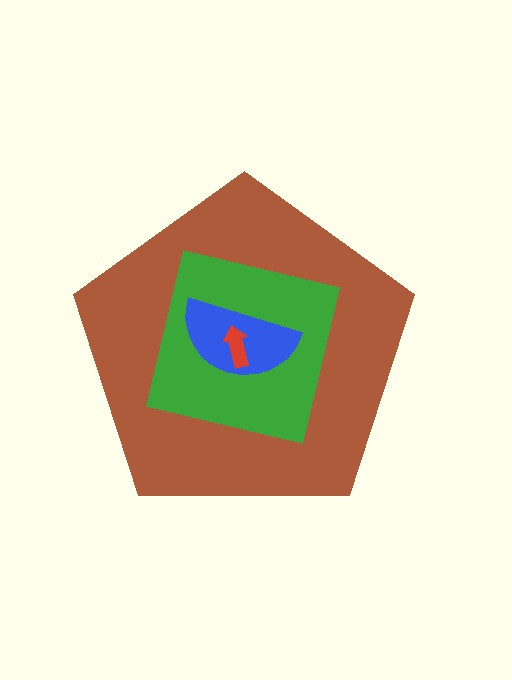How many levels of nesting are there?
4.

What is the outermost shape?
The brown pentagon.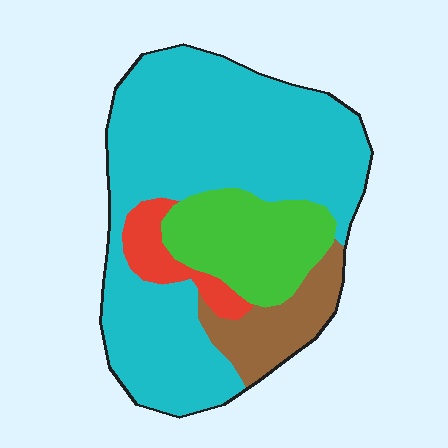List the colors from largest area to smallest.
From largest to smallest: cyan, green, brown, red.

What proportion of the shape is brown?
Brown takes up less than a sixth of the shape.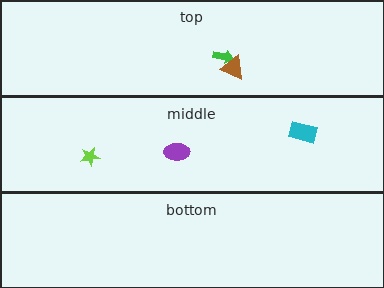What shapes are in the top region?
The green arrow, the brown triangle.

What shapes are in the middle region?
The cyan rectangle, the purple ellipse, the lime star.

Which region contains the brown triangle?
The top region.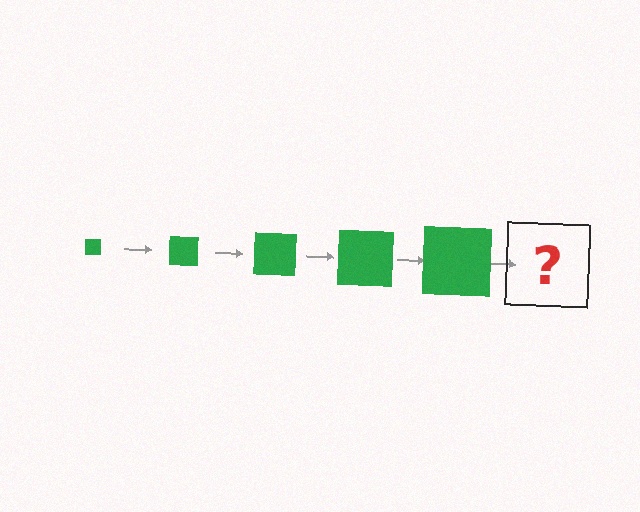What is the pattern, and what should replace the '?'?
The pattern is that the square gets progressively larger each step. The '?' should be a green square, larger than the previous one.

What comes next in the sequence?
The next element should be a green square, larger than the previous one.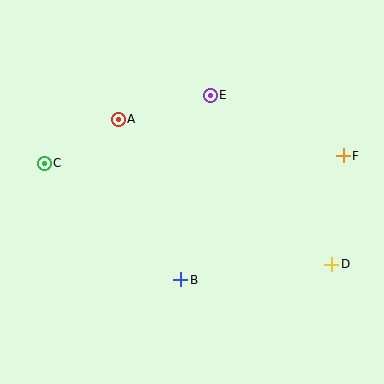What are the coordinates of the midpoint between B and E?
The midpoint between B and E is at (195, 188).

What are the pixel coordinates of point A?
Point A is at (118, 119).